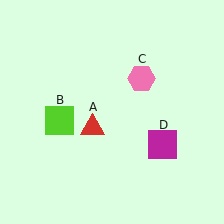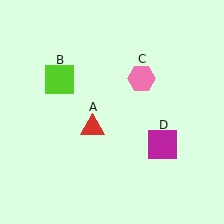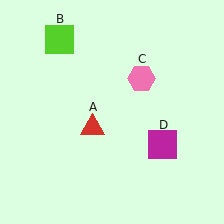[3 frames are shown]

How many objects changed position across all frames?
1 object changed position: lime square (object B).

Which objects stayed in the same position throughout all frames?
Red triangle (object A) and pink hexagon (object C) and magenta square (object D) remained stationary.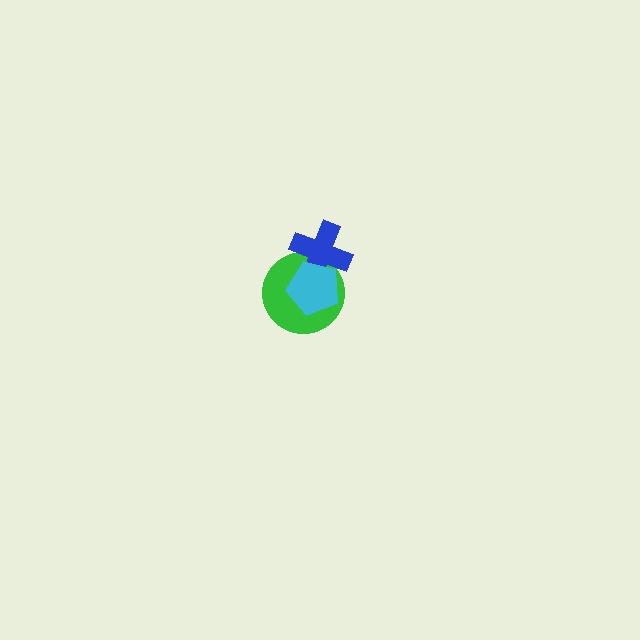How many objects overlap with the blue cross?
2 objects overlap with the blue cross.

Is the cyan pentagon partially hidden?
No, no other shape covers it.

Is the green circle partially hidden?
Yes, it is partially covered by another shape.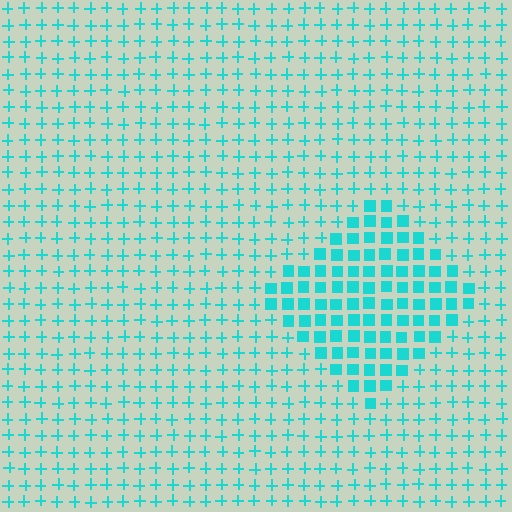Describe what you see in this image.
The image is filled with small cyan elements arranged in a uniform grid. A diamond-shaped region contains squares, while the surrounding area contains plus signs. The boundary is defined purely by the change in element shape.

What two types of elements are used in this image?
The image uses squares inside the diamond region and plus signs outside it.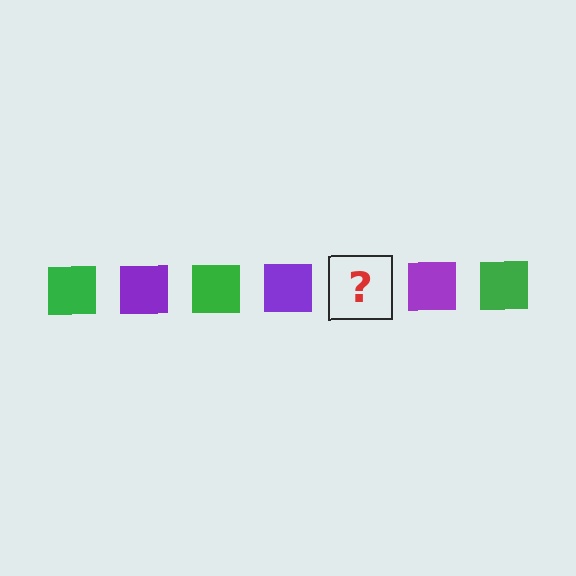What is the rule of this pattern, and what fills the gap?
The rule is that the pattern cycles through green, purple squares. The gap should be filled with a green square.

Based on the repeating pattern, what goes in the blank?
The blank should be a green square.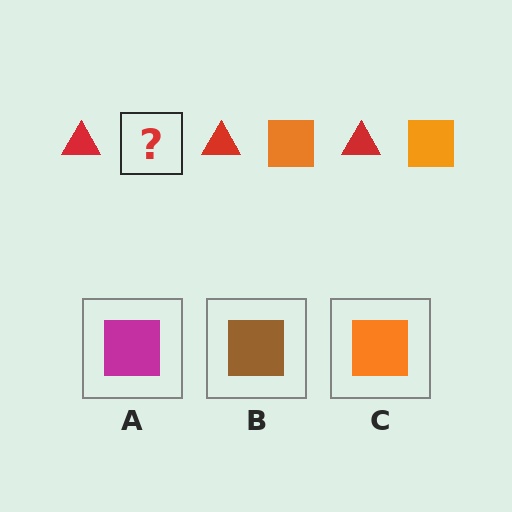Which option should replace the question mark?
Option C.